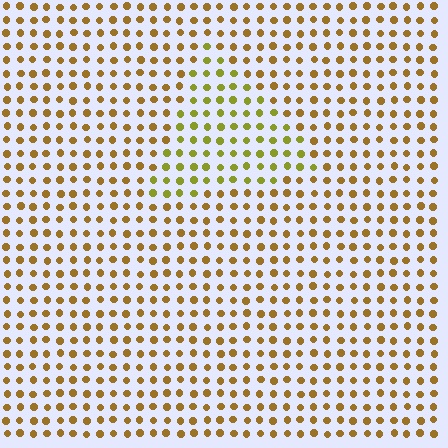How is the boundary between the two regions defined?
The boundary is defined purely by a slight shift in hue (about 30 degrees). Spacing, size, and orientation are identical on both sides.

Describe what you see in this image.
The image is filled with small brown elements in a uniform arrangement. A triangle-shaped region is visible where the elements are tinted to a slightly different hue, forming a subtle color boundary.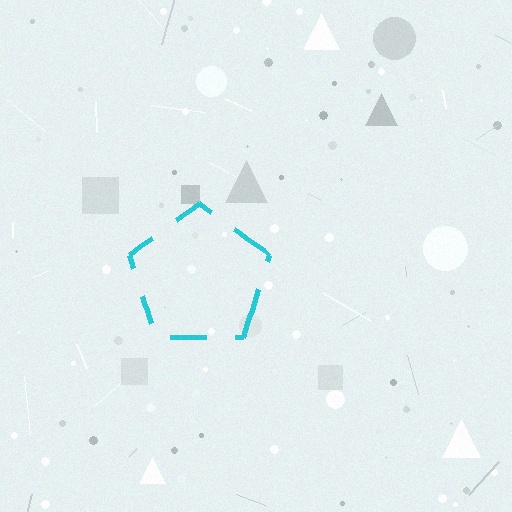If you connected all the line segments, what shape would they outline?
They would outline a pentagon.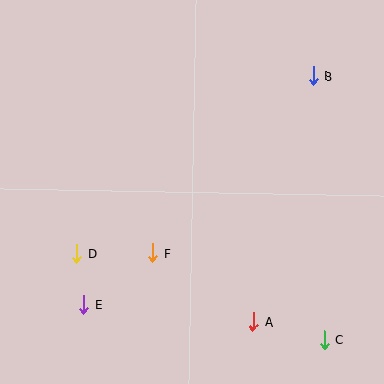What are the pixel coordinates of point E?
Point E is at (84, 305).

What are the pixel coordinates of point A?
Point A is at (253, 322).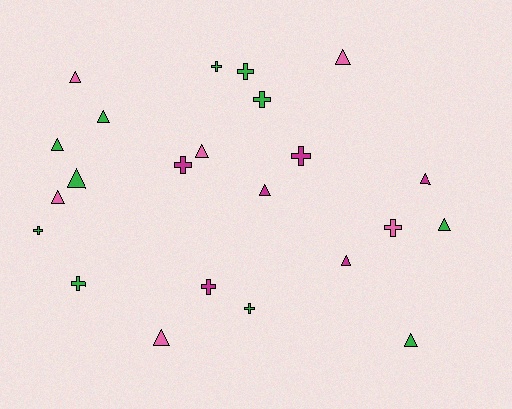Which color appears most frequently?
Green, with 11 objects.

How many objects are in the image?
There are 23 objects.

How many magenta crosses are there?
There are 3 magenta crosses.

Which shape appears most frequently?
Triangle, with 13 objects.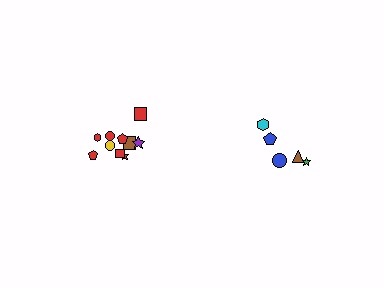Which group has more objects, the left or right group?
The left group.